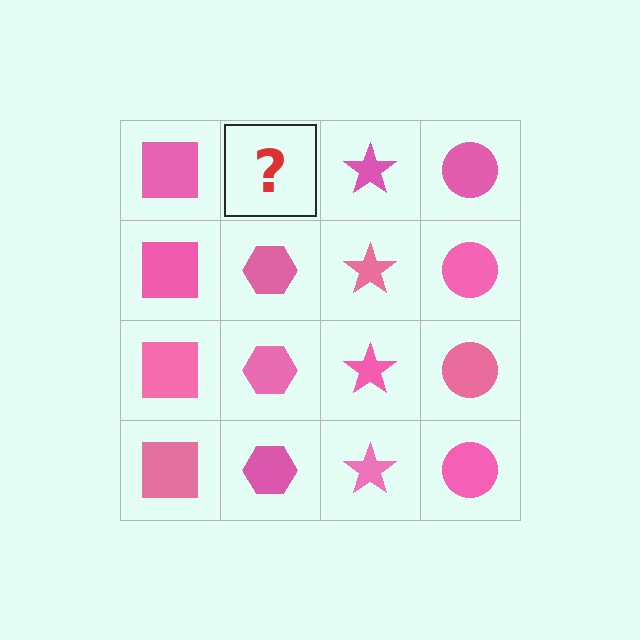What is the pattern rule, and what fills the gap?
The rule is that each column has a consistent shape. The gap should be filled with a pink hexagon.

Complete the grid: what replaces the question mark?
The question mark should be replaced with a pink hexagon.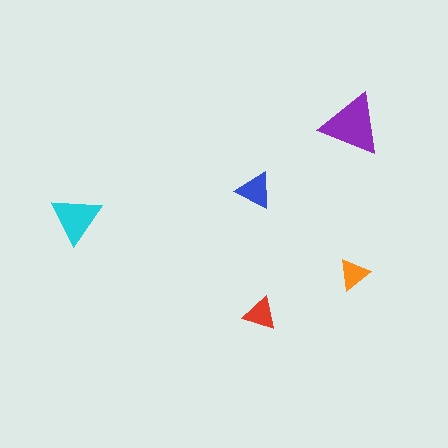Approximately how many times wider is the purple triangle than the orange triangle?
About 2 times wider.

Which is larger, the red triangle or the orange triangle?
The red one.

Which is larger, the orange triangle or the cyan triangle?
The cyan one.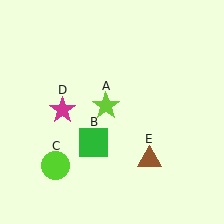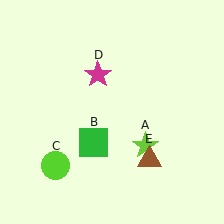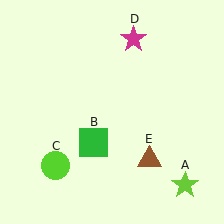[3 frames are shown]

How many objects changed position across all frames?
2 objects changed position: lime star (object A), magenta star (object D).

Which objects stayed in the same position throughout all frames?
Green square (object B) and lime circle (object C) and brown triangle (object E) remained stationary.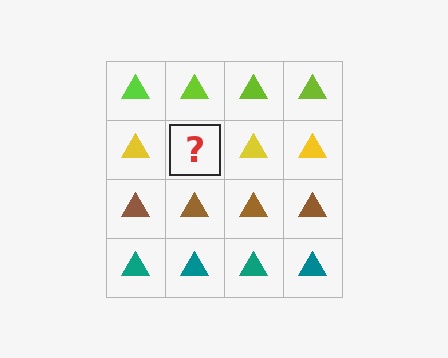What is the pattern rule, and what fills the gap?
The rule is that each row has a consistent color. The gap should be filled with a yellow triangle.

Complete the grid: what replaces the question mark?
The question mark should be replaced with a yellow triangle.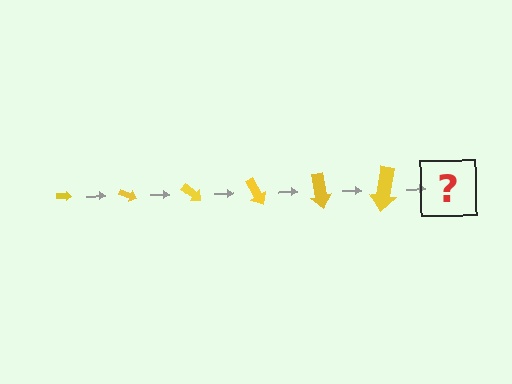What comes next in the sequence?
The next element should be an arrow, larger than the previous one and rotated 120 degrees from the start.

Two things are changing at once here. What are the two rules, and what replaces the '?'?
The two rules are that the arrow grows larger each step and it rotates 20 degrees each step. The '?' should be an arrow, larger than the previous one and rotated 120 degrees from the start.